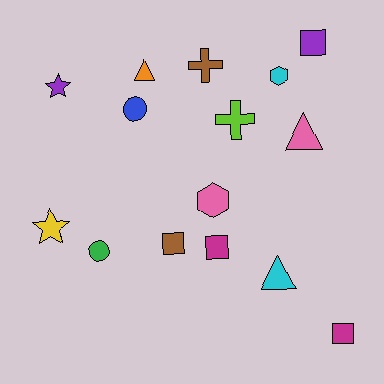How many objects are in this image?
There are 15 objects.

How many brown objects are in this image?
There are 2 brown objects.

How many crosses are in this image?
There are 2 crosses.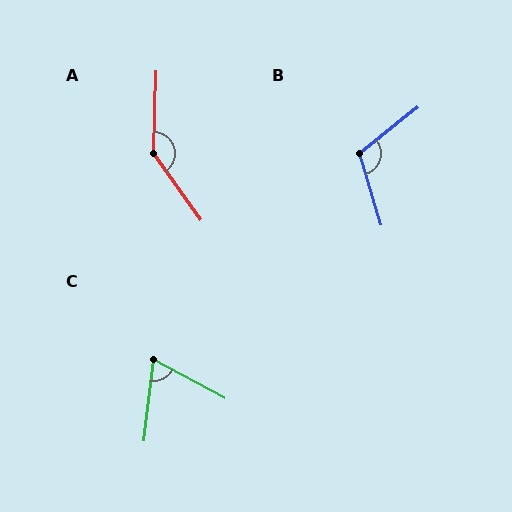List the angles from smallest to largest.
C (69°), B (111°), A (143°).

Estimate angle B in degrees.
Approximately 111 degrees.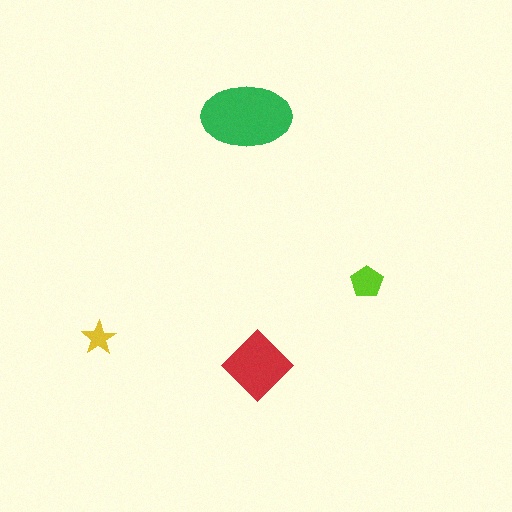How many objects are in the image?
There are 4 objects in the image.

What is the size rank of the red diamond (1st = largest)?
2nd.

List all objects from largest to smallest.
The green ellipse, the red diamond, the lime pentagon, the yellow star.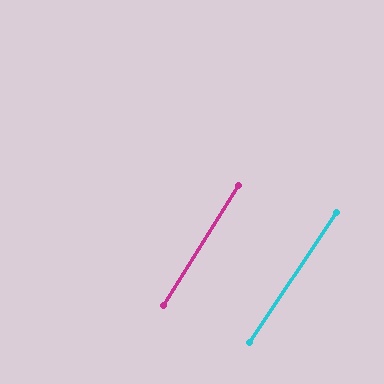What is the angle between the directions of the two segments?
Approximately 2 degrees.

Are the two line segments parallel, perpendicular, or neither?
Parallel — their directions differ by only 1.7°.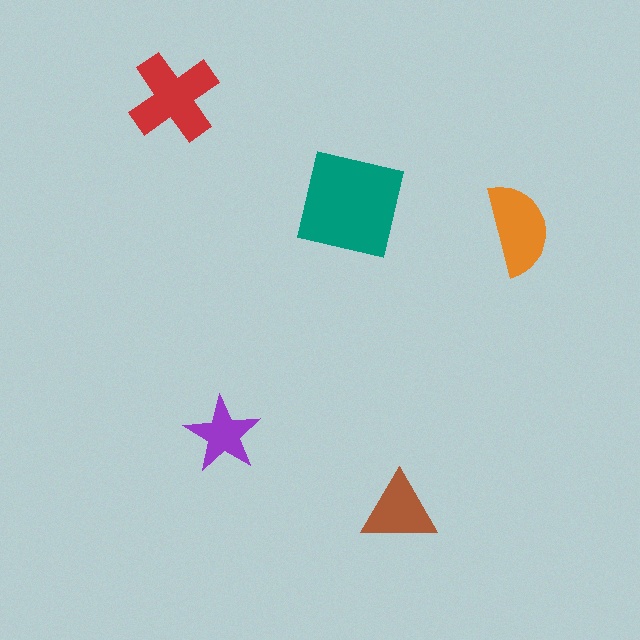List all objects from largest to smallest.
The teal square, the red cross, the orange semicircle, the brown triangle, the purple star.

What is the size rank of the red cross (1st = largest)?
2nd.